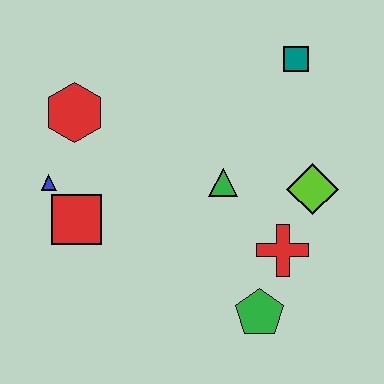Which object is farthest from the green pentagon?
The red hexagon is farthest from the green pentagon.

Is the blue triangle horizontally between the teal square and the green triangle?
No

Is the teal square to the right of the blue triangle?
Yes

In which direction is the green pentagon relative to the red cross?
The green pentagon is below the red cross.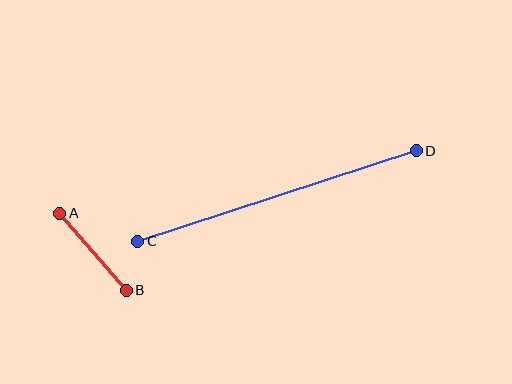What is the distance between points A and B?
The distance is approximately 102 pixels.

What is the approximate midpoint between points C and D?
The midpoint is at approximately (277, 196) pixels.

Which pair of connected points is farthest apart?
Points C and D are farthest apart.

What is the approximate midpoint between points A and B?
The midpoint is at approximately (93, 252) pixels.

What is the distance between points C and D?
The distance is approximately 293 pixels.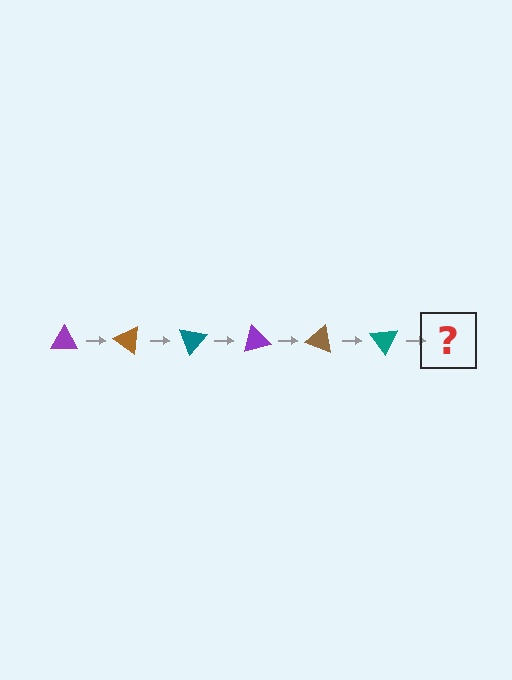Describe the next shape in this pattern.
It should be a purple triangle, rotated 210 degrees from the start.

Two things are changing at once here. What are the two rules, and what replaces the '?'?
The two rules are that it rotates 35 degrees each step and the color cycles through purple, brown, and teal. The '?' should be a purple triangle, rotated 210 degrees from the start.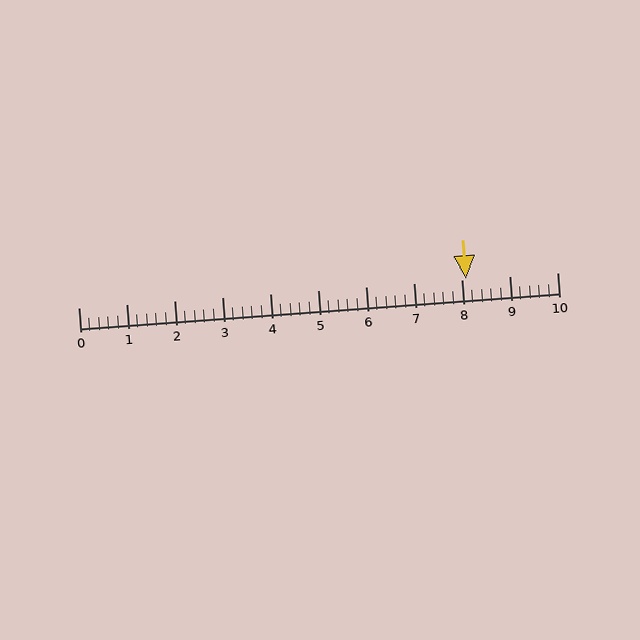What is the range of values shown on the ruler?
The ruler shows values from 0 to 10.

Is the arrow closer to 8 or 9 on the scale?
The arrow is closer to 8.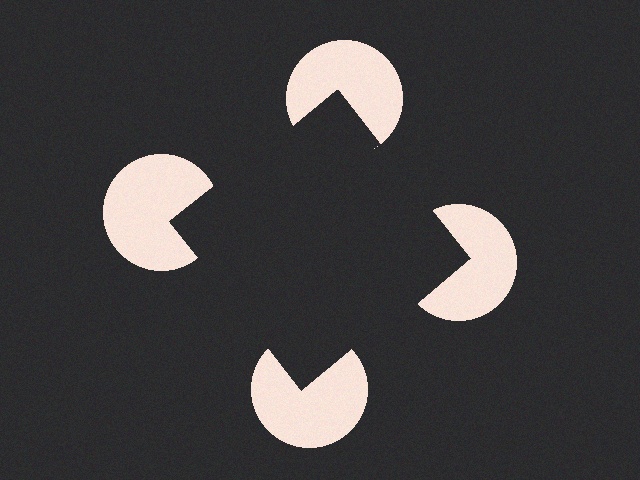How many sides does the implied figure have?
4 sides.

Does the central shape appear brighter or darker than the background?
It typically appears slightly darker than the background, even though no actual brightness change is drawn.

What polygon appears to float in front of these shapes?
An illusory square — its edges are inferred from the aligned wedge cuts in the pac-man discs, not physically drawn.